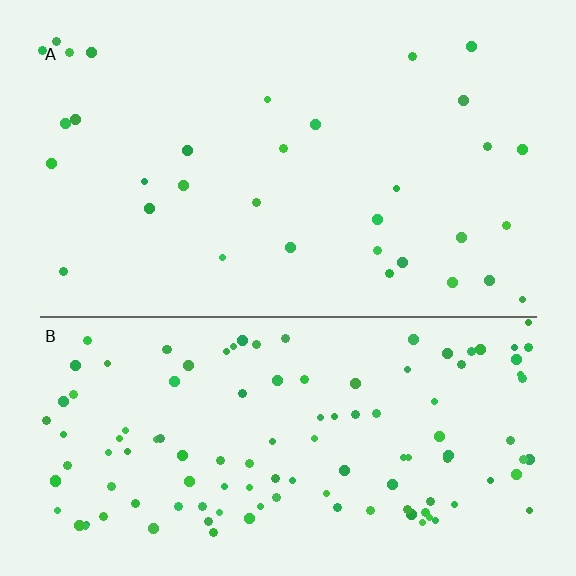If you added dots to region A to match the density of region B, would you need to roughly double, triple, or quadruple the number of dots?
Approximately quadruple.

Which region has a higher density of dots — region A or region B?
B (the bottom).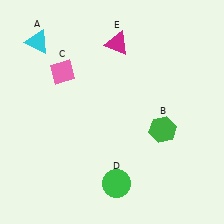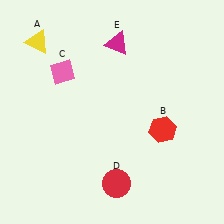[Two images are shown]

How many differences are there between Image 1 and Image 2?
There are 3 differences between the two images.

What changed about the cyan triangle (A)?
In Image 1, A is cyan. In Image 2, it changed to yellow.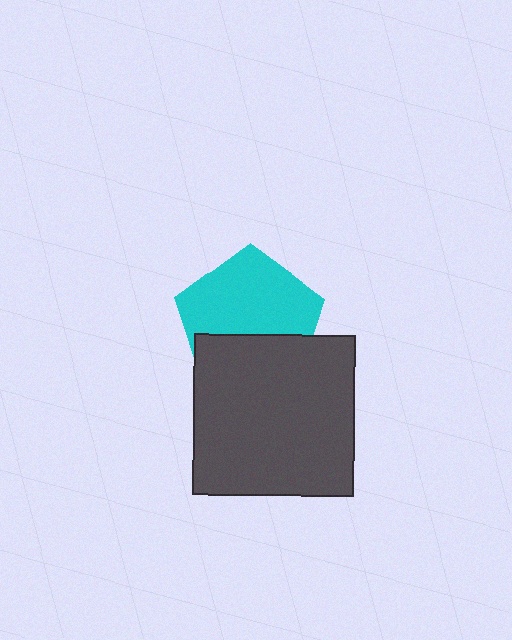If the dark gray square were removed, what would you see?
You would see the complete cyan pentagon.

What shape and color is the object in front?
The object in front is a dark gray square.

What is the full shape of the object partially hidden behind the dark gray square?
The partially hidden object is a cyan pentagon.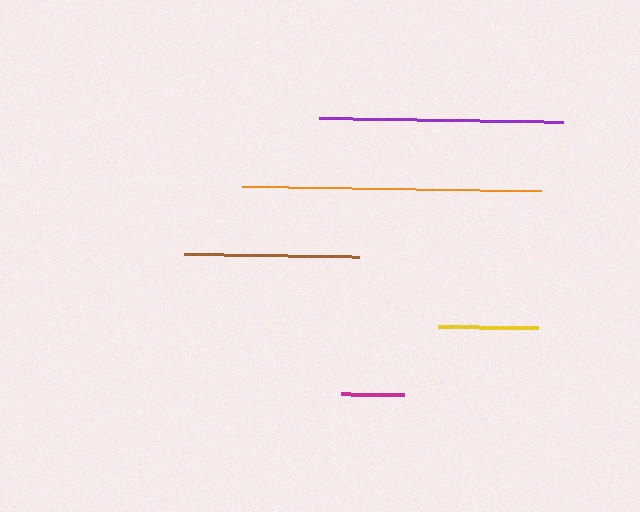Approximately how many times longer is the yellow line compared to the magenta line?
The yellow line is approximately 1.6 times the length of the magenta line.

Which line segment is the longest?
The orange line is the longest at approximately 299 pixels.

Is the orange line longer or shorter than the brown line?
The orange line is longer than the brown line.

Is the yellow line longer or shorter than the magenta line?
The yellow line is longer than the magenta line.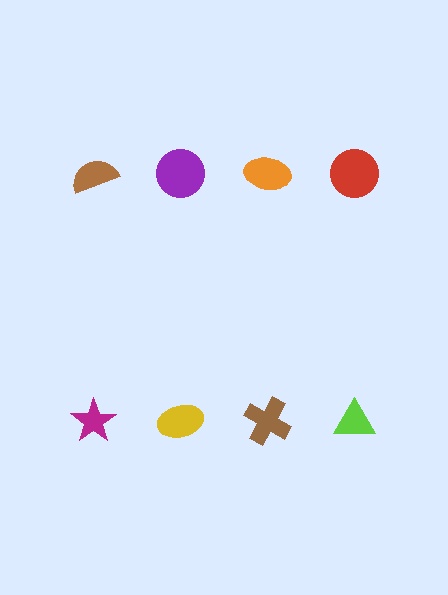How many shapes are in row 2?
4 shapes.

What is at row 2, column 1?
A magenta star.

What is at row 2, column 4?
A lime triangle.